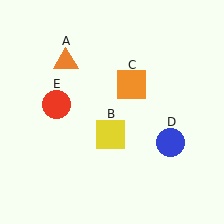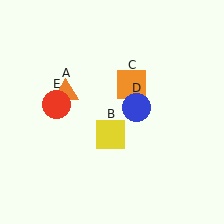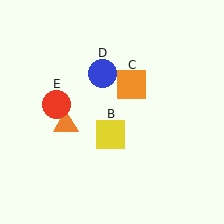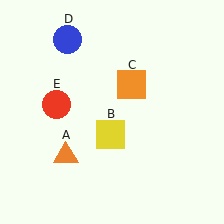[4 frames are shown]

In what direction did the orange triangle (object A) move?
The orange triangle (object A) moved down.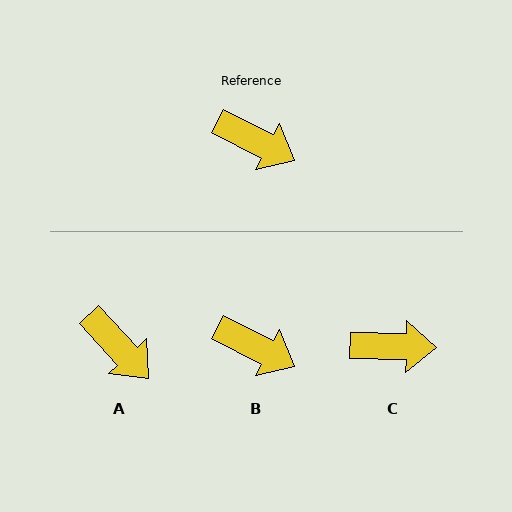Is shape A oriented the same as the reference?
No, it is off by about 20 degrees.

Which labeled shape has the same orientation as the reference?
B.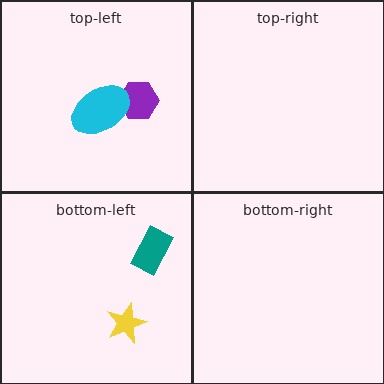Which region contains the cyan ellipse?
The top-left region.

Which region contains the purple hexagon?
The top-left region.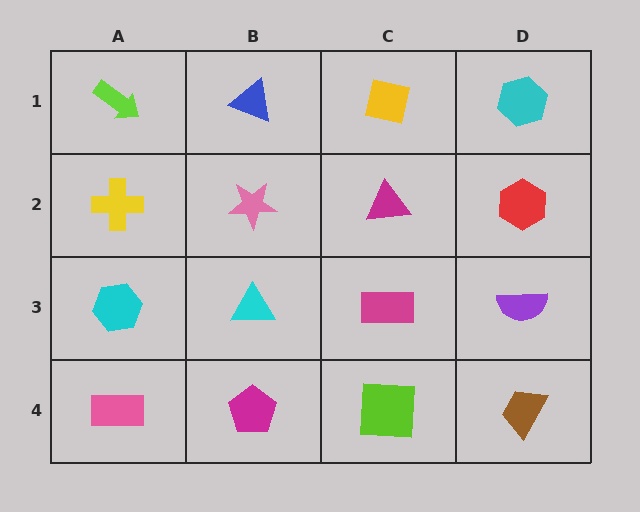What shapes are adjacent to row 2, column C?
A yellow square (row 1, column C), a magenta rectangle (row 3, column C), a pink star (row 2, column B), a red hexagon (row 2, column D).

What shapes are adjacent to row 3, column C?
A magenta triangle (row 2, column C), a lime square (row 4, column C), a cyan triangle (row 3, column B), a purple semicircle (row 3, column D).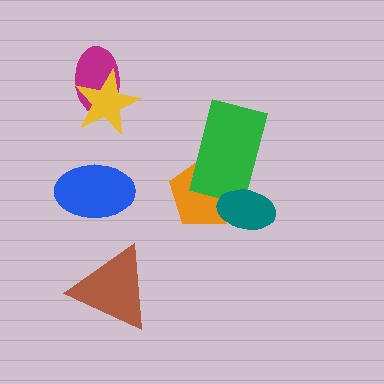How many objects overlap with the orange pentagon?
2 objects overlap with the orange pentagon.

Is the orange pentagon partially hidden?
Yes, it is partially covered by another shape.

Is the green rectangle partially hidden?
Yes, it is partially covered by another shape.